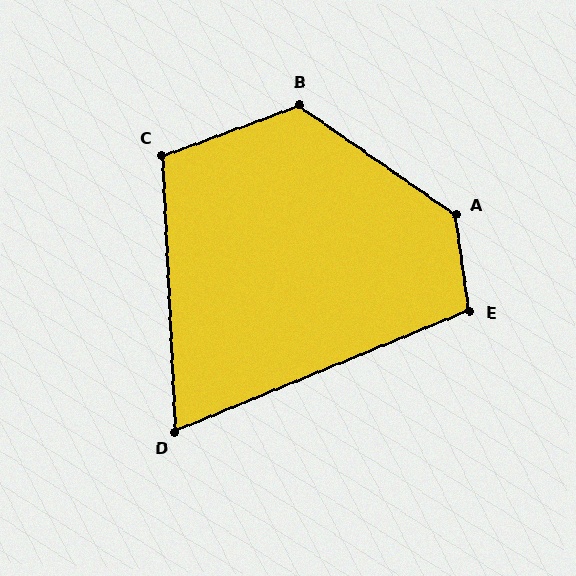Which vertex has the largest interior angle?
A, at approximately 133 degrees.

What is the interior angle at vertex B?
Approximately 125 degrees (obtuse).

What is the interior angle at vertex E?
Approximately 104 degrees (obtuse).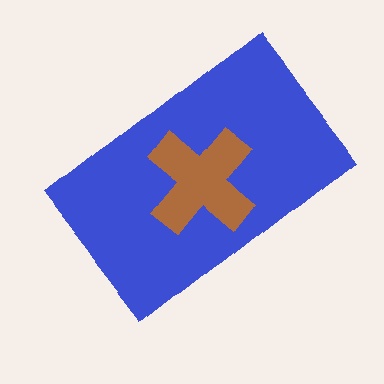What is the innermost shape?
The brown cross.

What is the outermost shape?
The blue rectangle.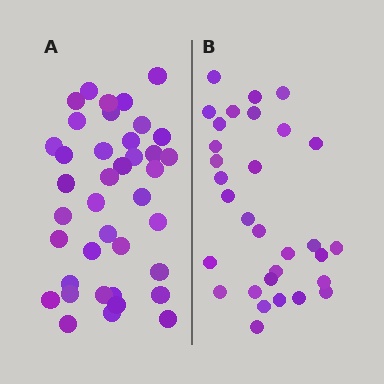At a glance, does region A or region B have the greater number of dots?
Region A (the left region) has more dots.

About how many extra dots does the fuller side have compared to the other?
Region A has roughly 8 or so more dots than region B.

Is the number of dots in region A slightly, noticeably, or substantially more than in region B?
Region A has noticeably more, but not dramatically so. The ratio is roughly 1.3 to 1.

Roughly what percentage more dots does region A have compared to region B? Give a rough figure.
About 25% more.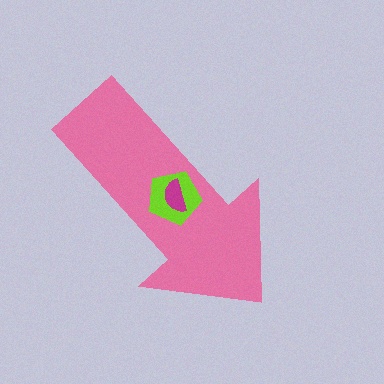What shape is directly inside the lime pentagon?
The magenta semicircle.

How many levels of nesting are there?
3.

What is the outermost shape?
The pink arrow.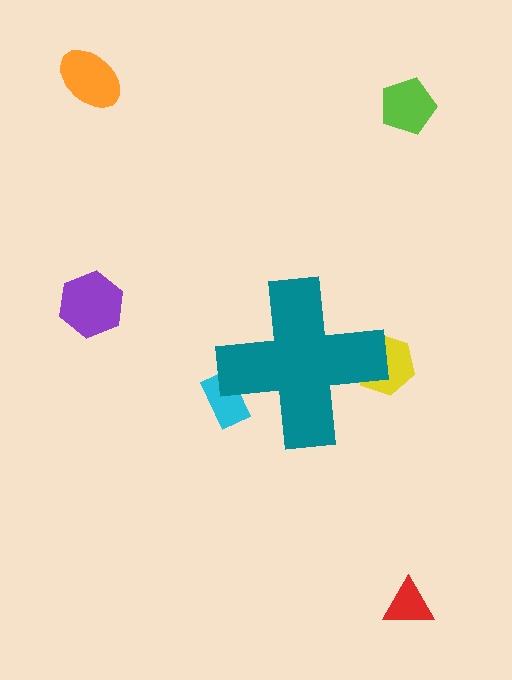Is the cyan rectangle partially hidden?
Yes, the cyan rectangle is partially hidden behind the teal cross.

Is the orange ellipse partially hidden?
No, the orange ellipse is fully visible.